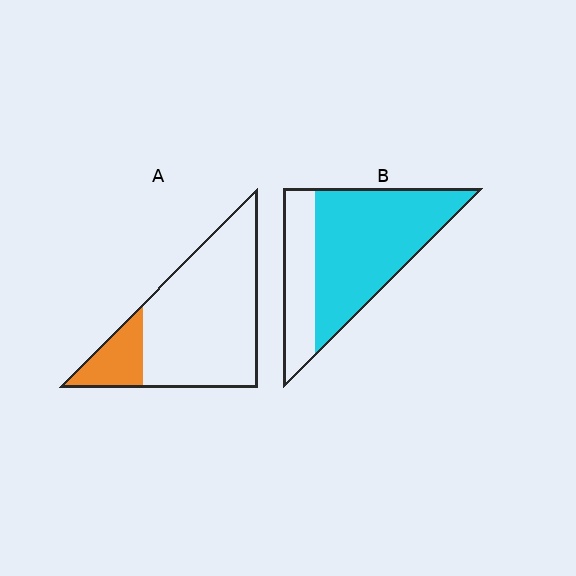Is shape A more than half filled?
No.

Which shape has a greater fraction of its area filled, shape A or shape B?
Shape B.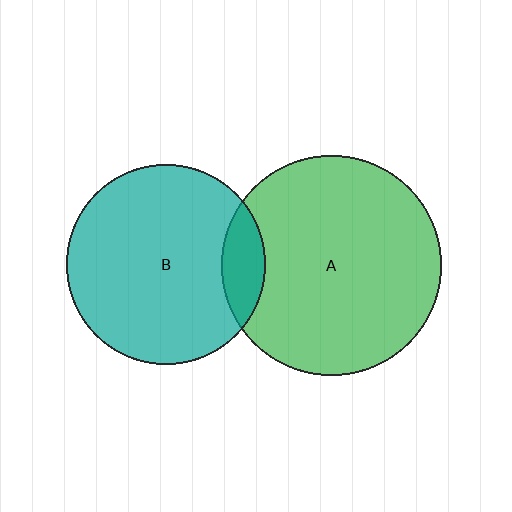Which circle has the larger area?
Circle A (green).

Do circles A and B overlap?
Yes.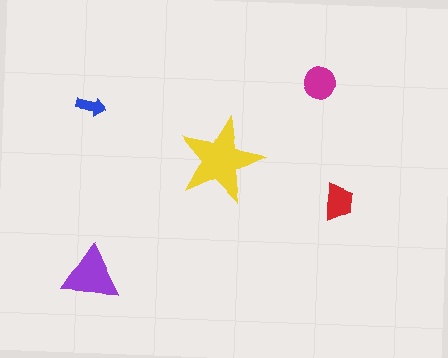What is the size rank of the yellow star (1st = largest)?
1st.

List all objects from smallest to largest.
The blue arrow, the red trapezoid, the magenta circle, the purple triangle, the yellow star.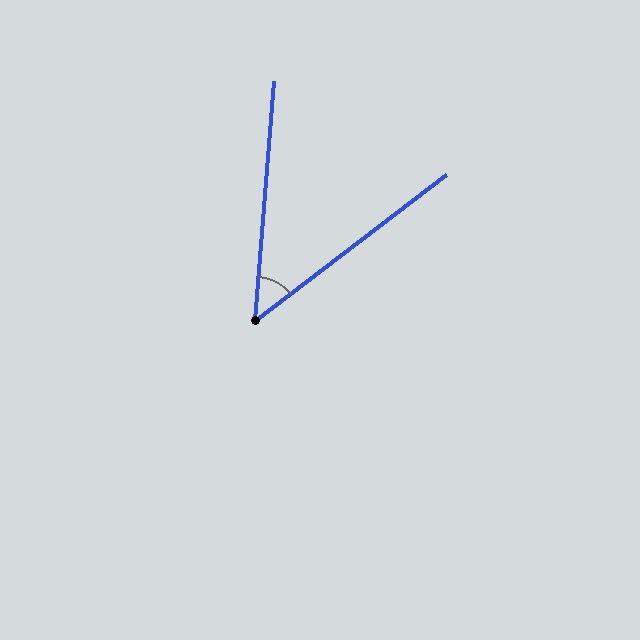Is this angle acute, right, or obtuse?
It is acute.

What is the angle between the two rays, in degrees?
Approximately 48 degrees.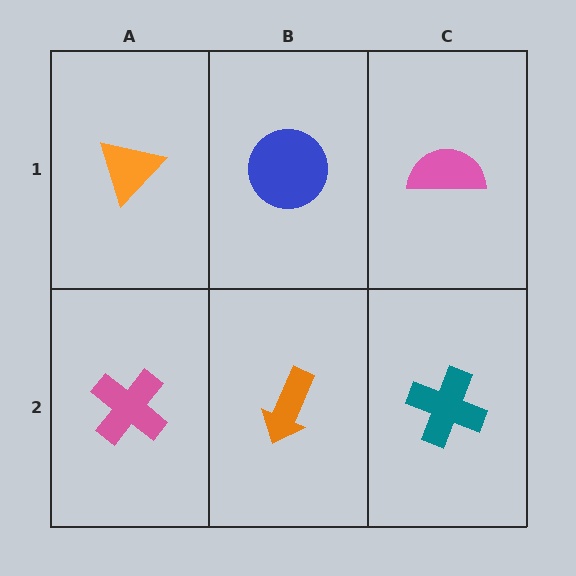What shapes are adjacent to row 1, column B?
An orange arrow (row 2, column B), an orange triangle (row 1, column A), a pink semicircle (row 1, column C).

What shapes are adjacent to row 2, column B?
A blue circle (row 1, column B), a pink cross (row 2, column A), a teal cross (row 2, column C).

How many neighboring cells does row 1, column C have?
2.